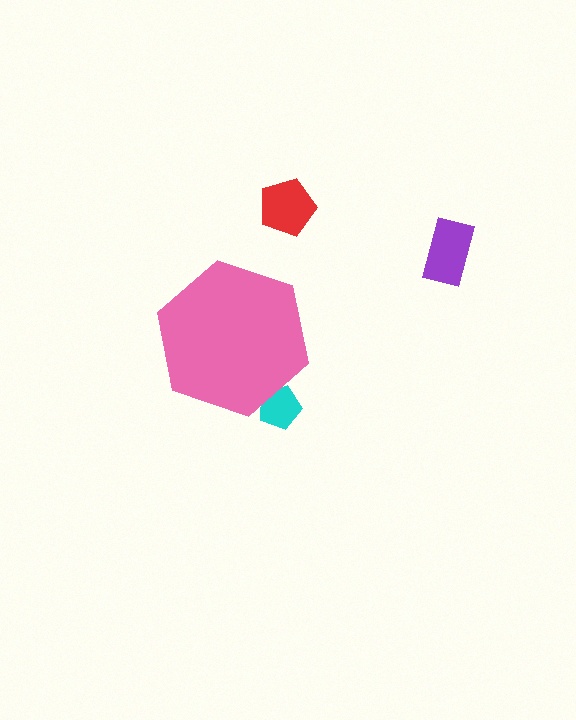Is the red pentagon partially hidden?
No, the red pentagon is fully visible.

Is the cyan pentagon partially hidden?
Yes, the cyan pentagon is partially hidden behind the pink hexagon.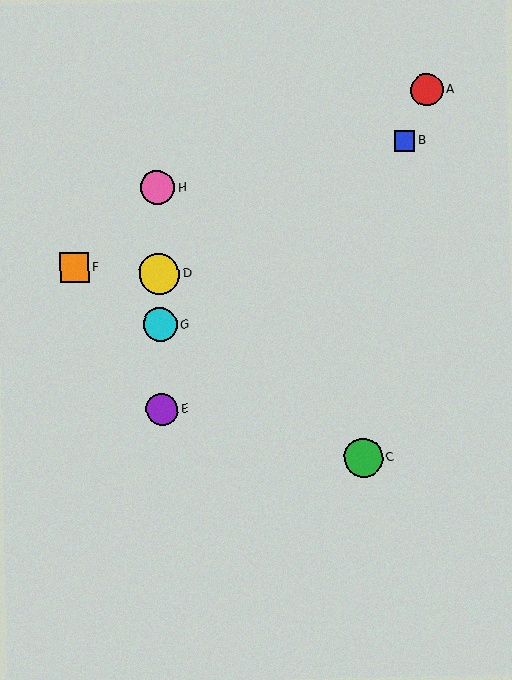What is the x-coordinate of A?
Object A is at x≈427.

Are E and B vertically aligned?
No, E is at x≈162 and B is at x≈404.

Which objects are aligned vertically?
Objects D, E, G, H are aligned vertically.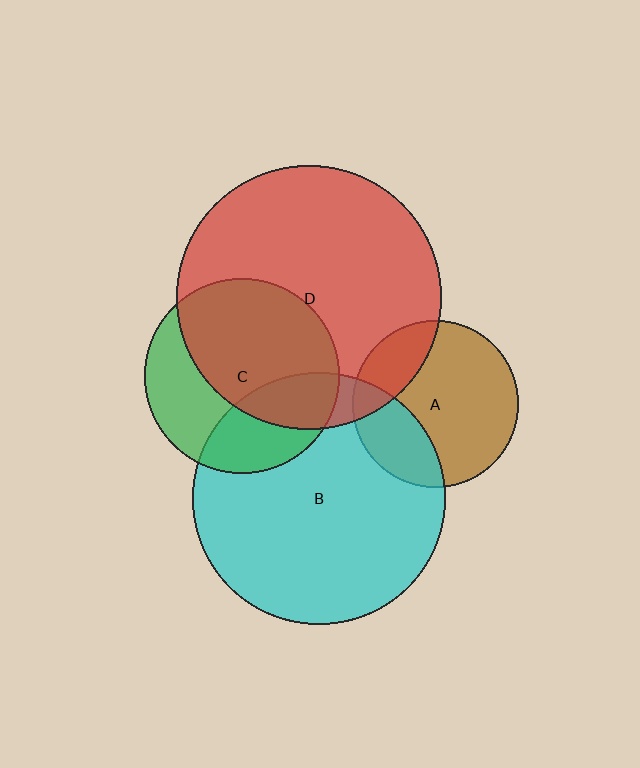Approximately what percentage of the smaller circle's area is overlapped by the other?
Approximately 60%.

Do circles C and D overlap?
Yes.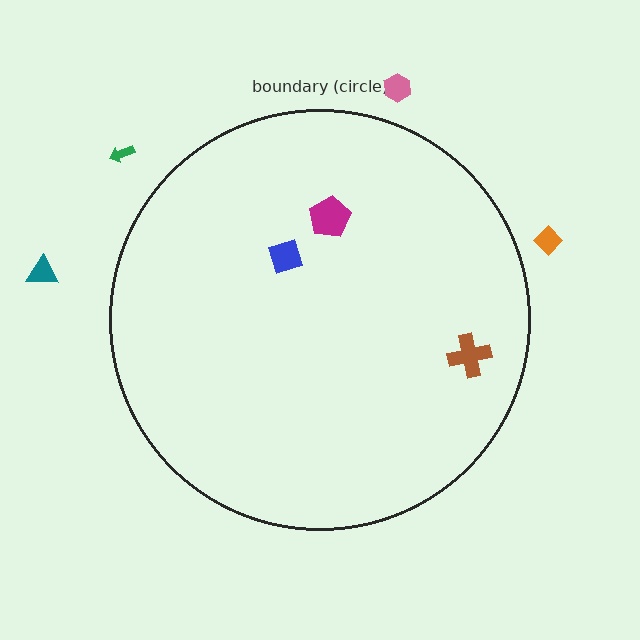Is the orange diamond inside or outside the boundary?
Outside.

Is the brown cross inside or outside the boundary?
Inside.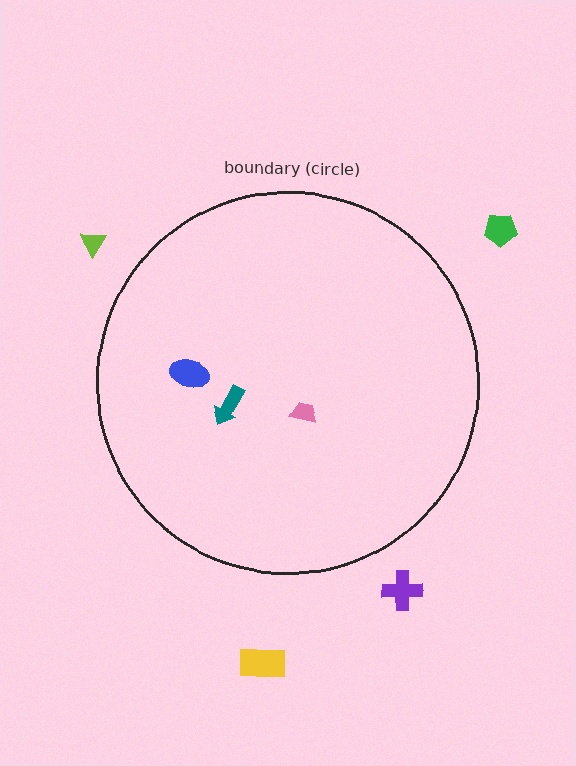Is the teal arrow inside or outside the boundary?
Inside.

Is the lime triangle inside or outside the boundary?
Outside.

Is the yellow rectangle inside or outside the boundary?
Outside.